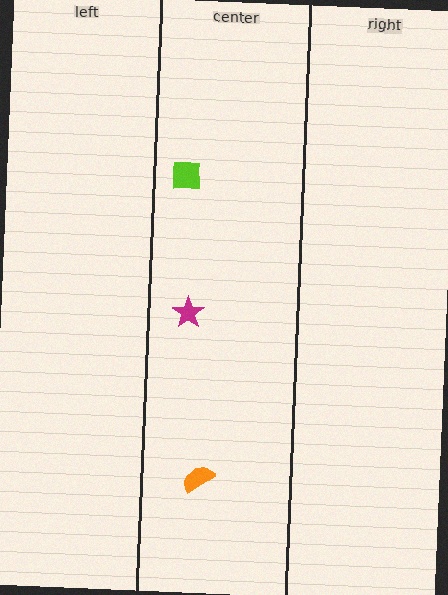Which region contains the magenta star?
The center region.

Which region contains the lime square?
The center region.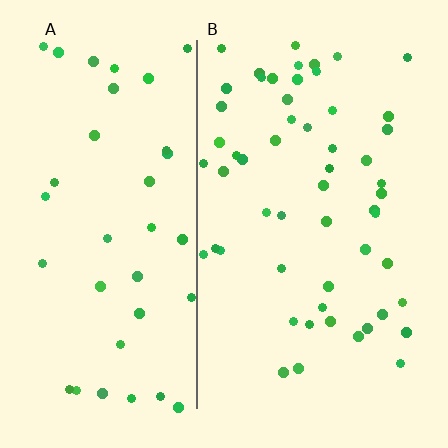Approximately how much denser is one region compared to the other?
Approximately 1.4× — region B over region A.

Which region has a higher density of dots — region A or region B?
B (the right).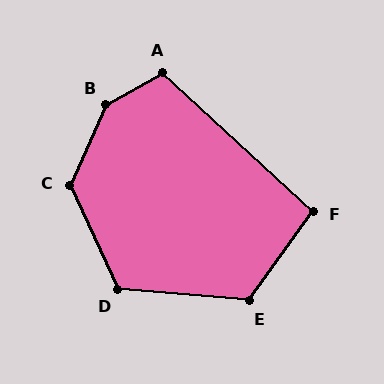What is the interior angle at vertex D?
Approximately 119 degrees (obtuse).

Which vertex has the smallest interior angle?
F, at approximately 97 degrees.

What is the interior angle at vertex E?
Approximately 121 degrees (obtuse).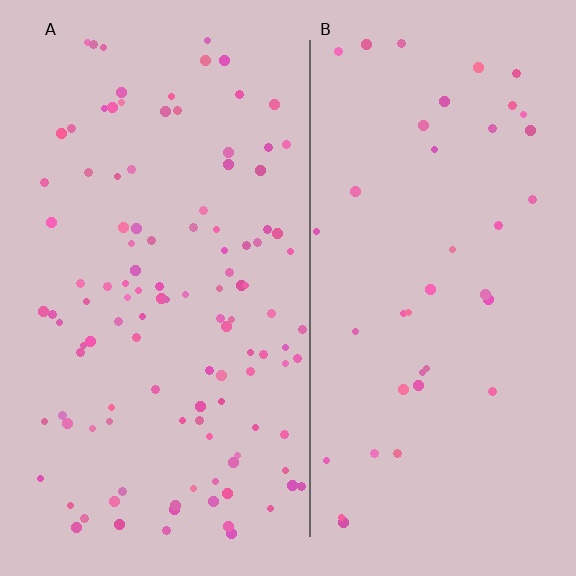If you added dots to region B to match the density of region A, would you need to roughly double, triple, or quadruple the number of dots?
Approximately triple.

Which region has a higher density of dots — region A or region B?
A (the left).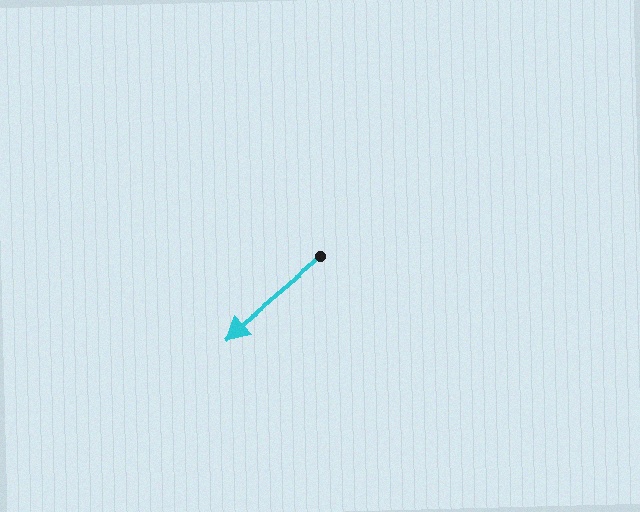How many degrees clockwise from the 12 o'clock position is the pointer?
Approximately 230 degrees.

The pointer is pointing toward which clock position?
Roughly 8 o'clock.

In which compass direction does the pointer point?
Southwest.